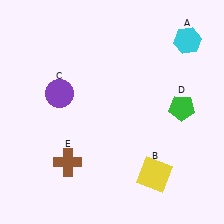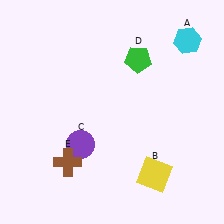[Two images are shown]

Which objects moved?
The objects that moved are: the purple circle (C), the green pentagon (D).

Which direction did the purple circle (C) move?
The purple circle (C) moved down.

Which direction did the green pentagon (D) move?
The green pentagon (D) moved up.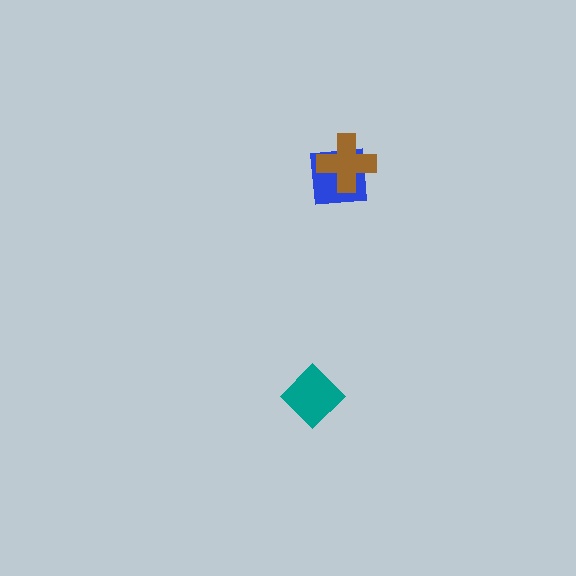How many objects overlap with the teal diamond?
0 objects overlap with the teal diamond.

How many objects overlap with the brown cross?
1 object overlaps with the brown cross.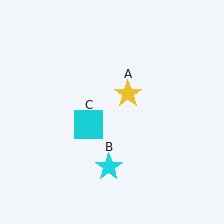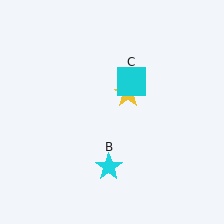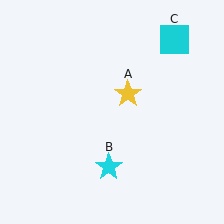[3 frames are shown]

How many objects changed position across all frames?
1 object changed position: cyan square (object C).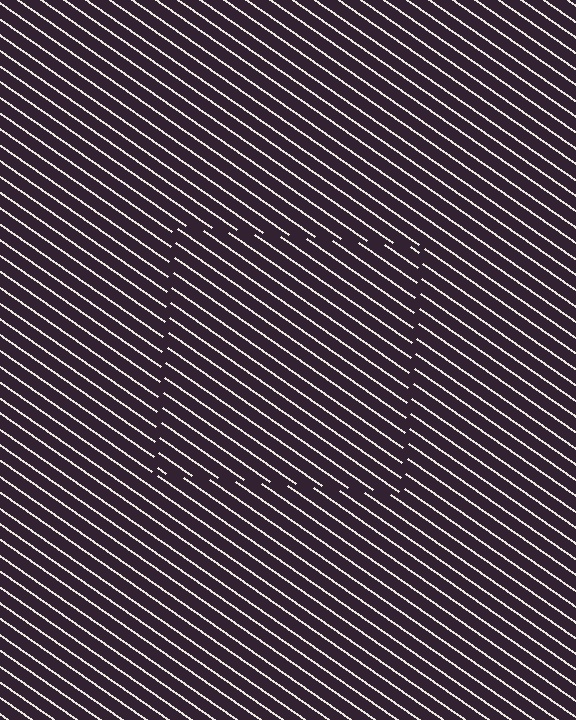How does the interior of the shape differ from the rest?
The interior of the shape contains the same grating, shifted by half a period — the contour is defined by the phase discontinuity where line-ends from the inner and outer gratings abut.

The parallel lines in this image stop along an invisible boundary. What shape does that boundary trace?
An illusory square. The interior of the shape contains the same grating, shifted by half a period — the contour is defined by the phase discontinuity where line-ends from the inner and outer gratings abut.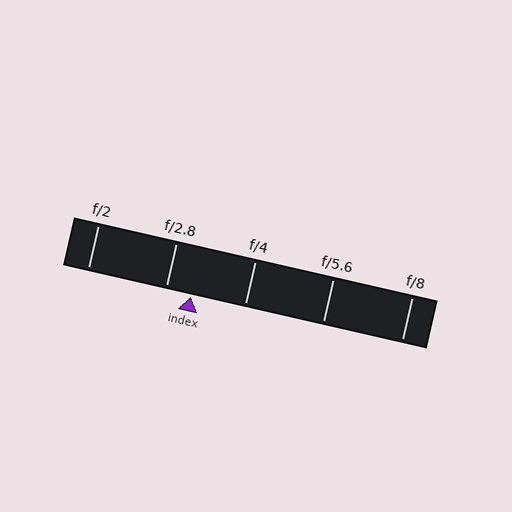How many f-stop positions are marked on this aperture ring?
There are 5 f-stop positions marked.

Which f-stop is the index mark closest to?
The index mark is closest to f/2.8.